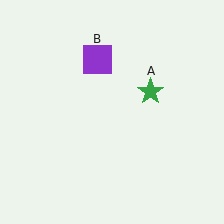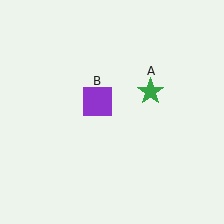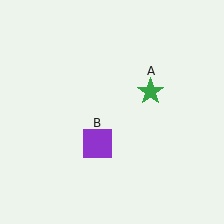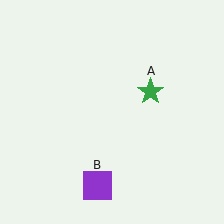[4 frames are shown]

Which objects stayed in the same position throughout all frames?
Green star (object A) remained stationary.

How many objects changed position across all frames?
1 object changed position: purple square (object B).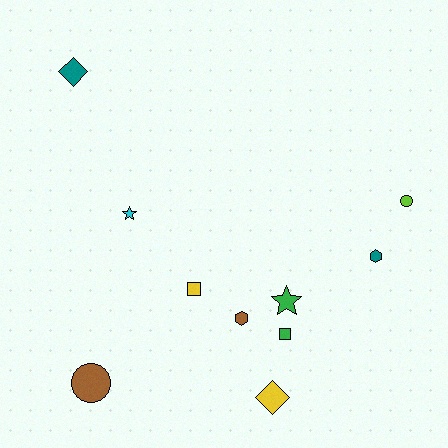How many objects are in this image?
There are 10 objects.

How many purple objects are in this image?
There are no purple objects.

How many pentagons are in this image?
There are no pentagons.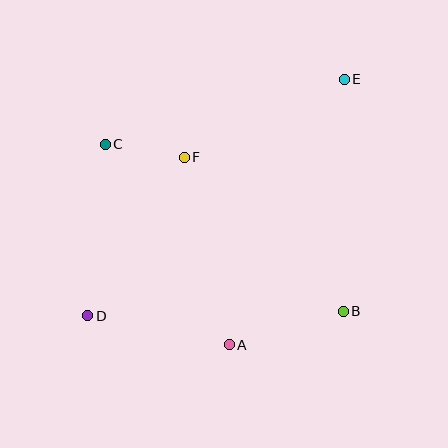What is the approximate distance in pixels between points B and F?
The distance between B and F is approximately 221 pixels.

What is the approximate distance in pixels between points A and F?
The distance between A and F is approximately 193 pixels.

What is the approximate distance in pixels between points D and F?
The distance between D and F is approximately 186 pixels.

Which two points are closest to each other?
Points C and F are closest to each other.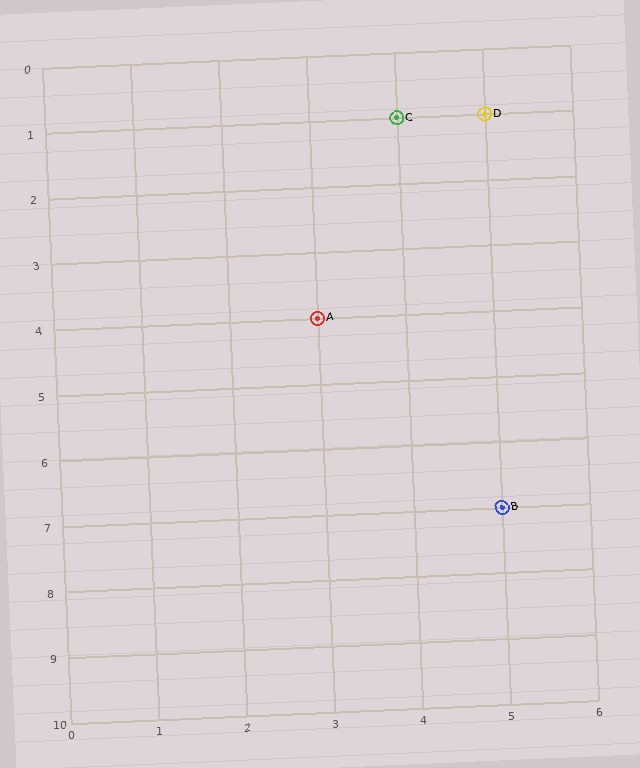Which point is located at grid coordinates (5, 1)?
Point D is at (5, 1).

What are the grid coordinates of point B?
Point B is at grid coordinates (5, 7).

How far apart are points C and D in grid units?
Points C and D are 1 column apart.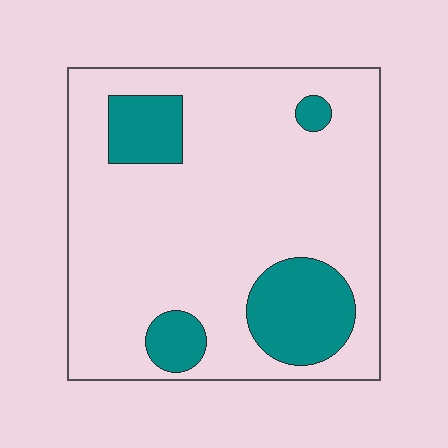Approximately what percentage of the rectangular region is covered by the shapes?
Approximately 20%.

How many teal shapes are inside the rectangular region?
4.